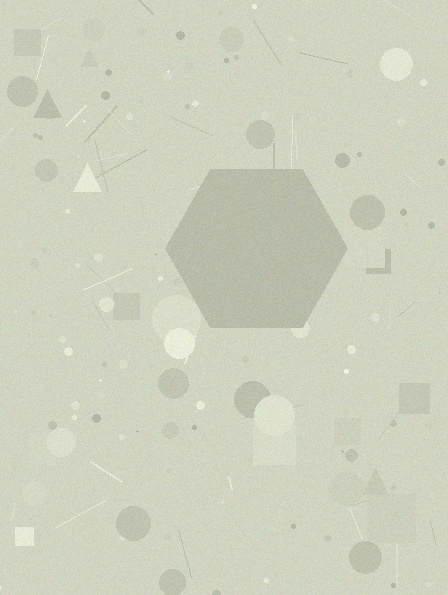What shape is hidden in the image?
A hexagon is hidden in the image.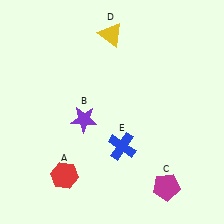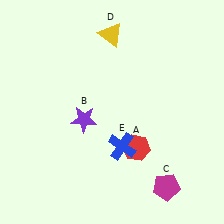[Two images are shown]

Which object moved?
The red hexagon (A) moved right.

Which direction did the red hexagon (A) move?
The red hexagon (A) moved right.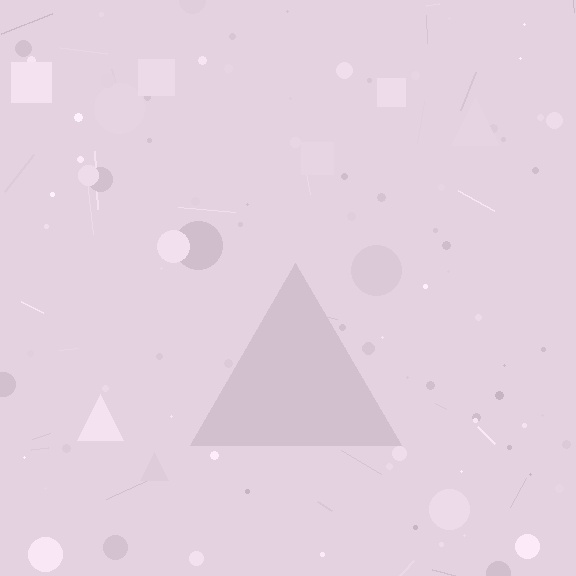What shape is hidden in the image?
A triangle is hidden in the image.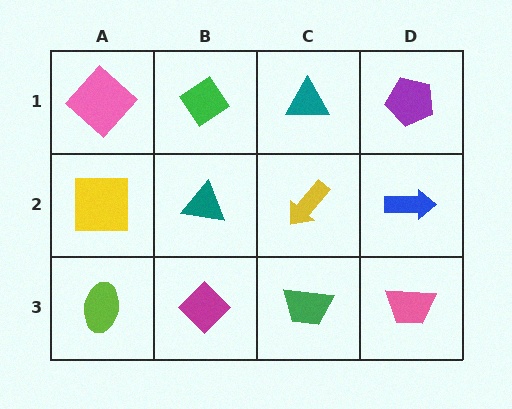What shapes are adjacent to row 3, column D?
A blue arrow (row 2, column D), a green trapezoid (row 3, column C).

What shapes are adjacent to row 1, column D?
A blue arrow (row 2, column D), a teal triangle (row 1, column C).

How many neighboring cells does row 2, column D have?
3.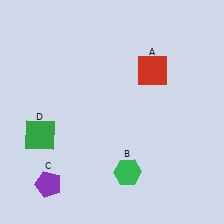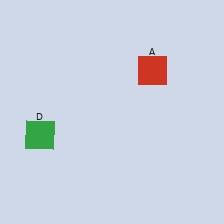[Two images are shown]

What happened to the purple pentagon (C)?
The purple pentagon (C) was removed in Image 2. It was in the bottom-left area of Image 1.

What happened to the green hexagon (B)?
The green hexagon (B) was removed in Image 2. It was in the bottom-right area of Image 1.